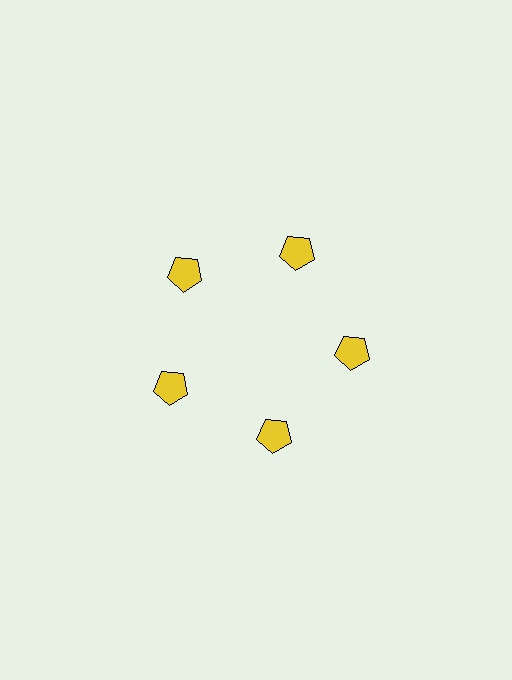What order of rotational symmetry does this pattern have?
This pattern has 5-fold rotational symmetry.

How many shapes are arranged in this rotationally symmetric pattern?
There are 5 shapes, arranged in 5 groups of 1.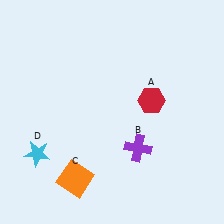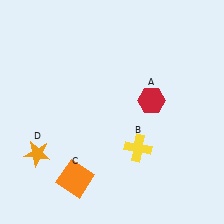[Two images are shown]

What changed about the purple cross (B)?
In Image 1, B is purple. In Image 2, it changed to yellow.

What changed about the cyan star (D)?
In Image 1, D is cyan. In Image 2, it changed to orange.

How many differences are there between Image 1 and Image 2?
There are 2 differences between the two images.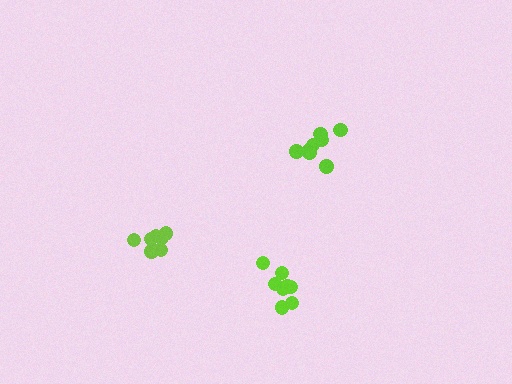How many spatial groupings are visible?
There are 3 spatial groupings.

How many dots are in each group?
Group 1: 8 dots, Group 2: 8 dots, Group 3: 8 dots (24 total).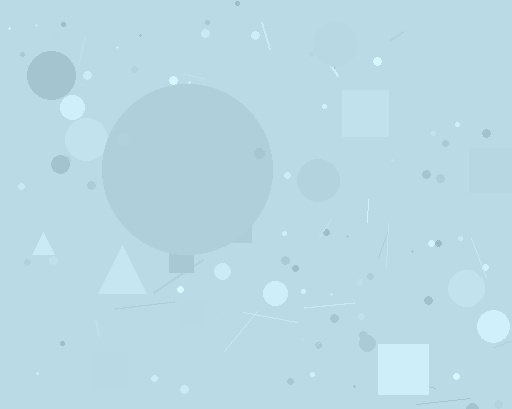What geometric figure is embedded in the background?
A circle is embedded in the background.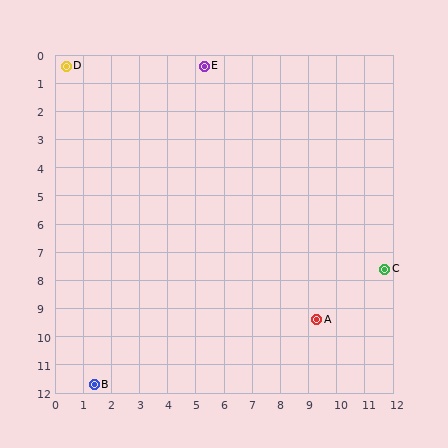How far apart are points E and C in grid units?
Points E and C are about 9.6 grid units apart.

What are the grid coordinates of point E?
Point E is at approximately (5.3, 0.4).